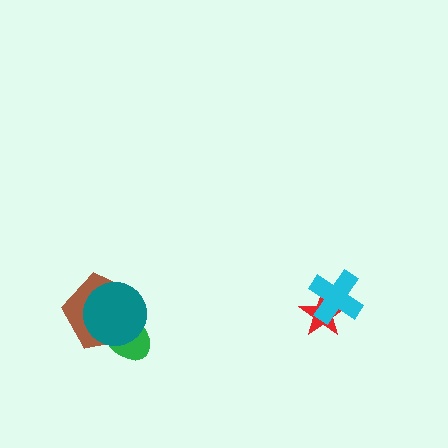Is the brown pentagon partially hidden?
Yes, it is partially covered by another shape.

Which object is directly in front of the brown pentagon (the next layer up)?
The green ellipse is directly in front of the brown pentagon.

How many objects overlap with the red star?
1 object overlaps with the red star.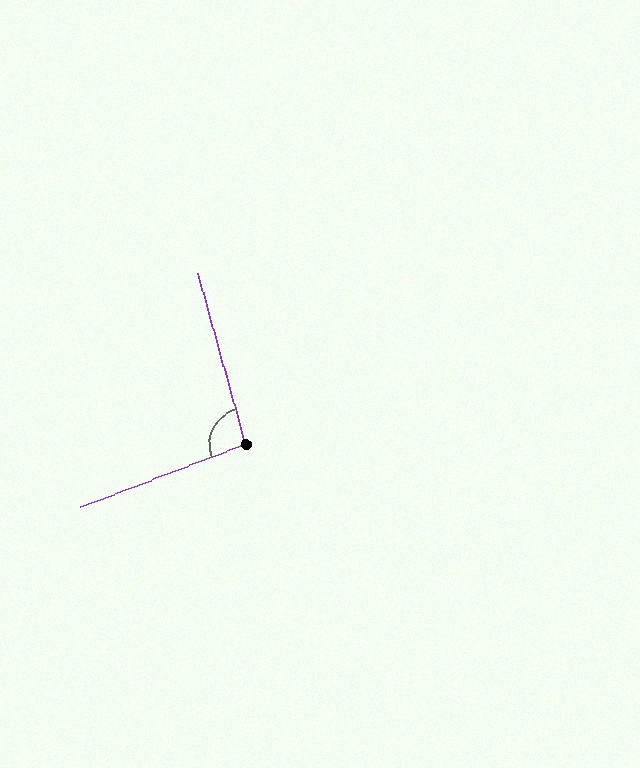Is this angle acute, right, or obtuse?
It is obtuse.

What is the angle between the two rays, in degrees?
Approximately 96 degrees.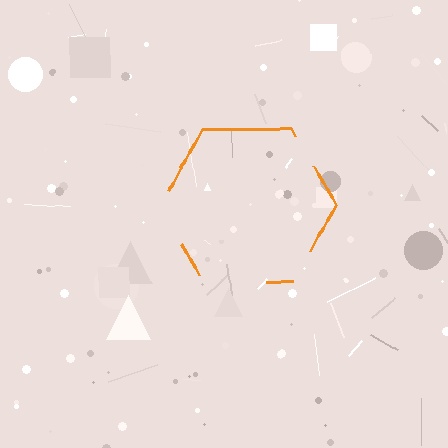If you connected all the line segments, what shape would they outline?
They would outline a hexagon.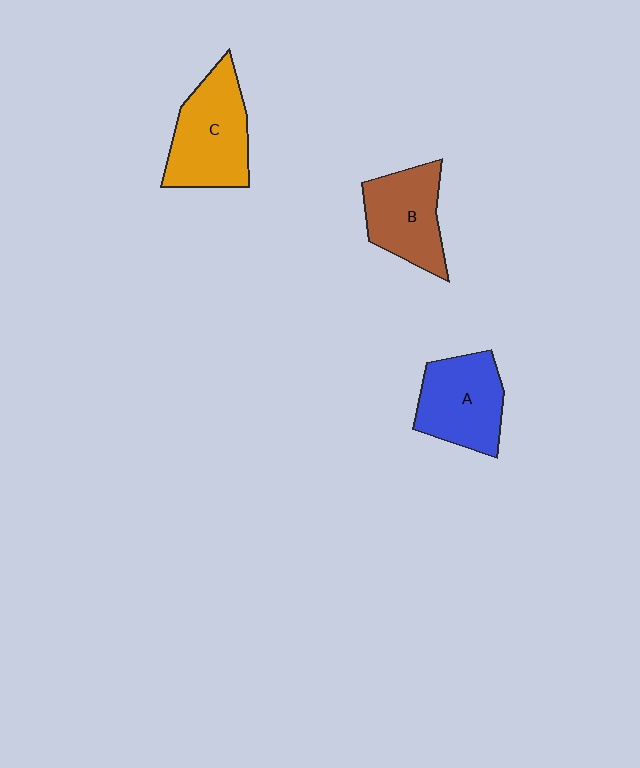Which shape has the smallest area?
Shape B (brown).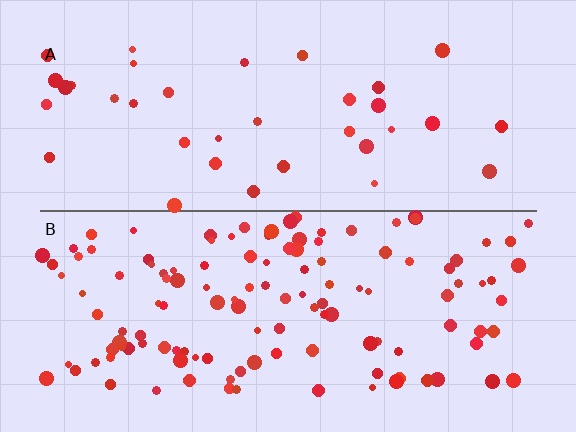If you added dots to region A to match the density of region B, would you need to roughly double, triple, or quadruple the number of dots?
Approximately triple.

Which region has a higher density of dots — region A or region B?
B (the bottom).